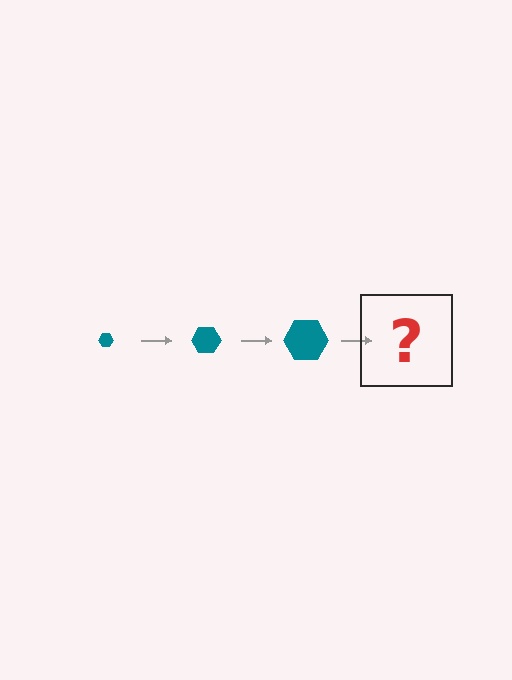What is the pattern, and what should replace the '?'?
The pattern is that the hexagon gets progressively larger each step. The '?' should be a teal hexagon, larger than the previous one.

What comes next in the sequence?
The next element should be a teal hexagon, larger than the previous one.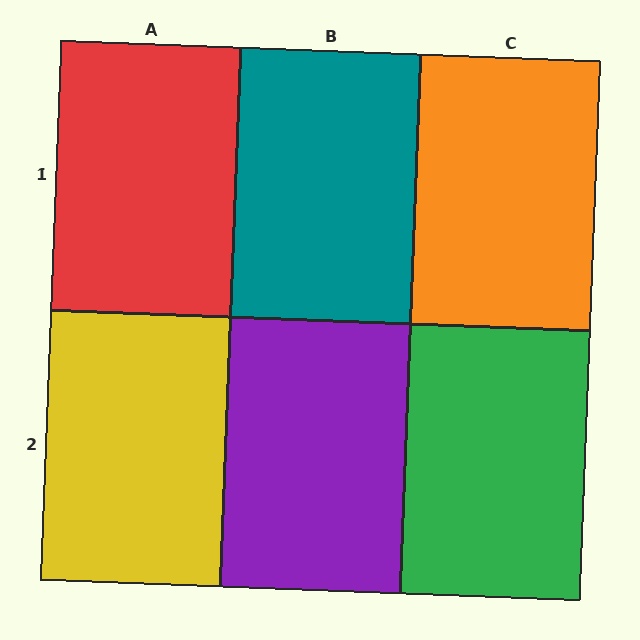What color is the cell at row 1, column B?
Teal.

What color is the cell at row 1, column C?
Orange.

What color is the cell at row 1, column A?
Red.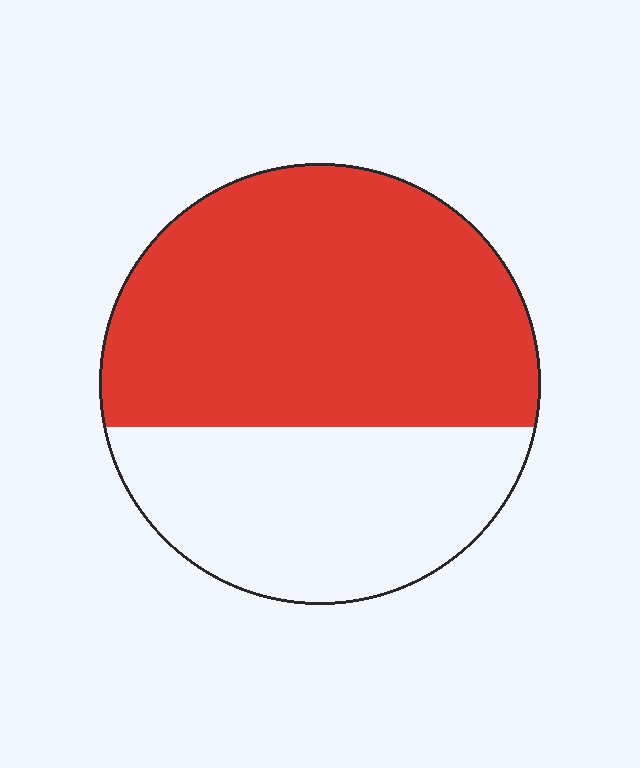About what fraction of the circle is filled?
About five eighths (5/8).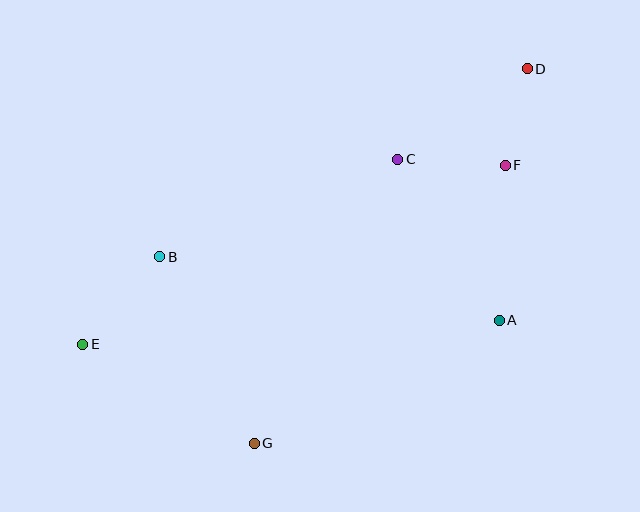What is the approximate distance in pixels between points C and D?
The distance between C and D is approximately 158 pixels.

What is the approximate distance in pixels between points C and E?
The distance between C and E is approximately 365 pixels.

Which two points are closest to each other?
Points D and F are closest to each other.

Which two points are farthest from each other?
Points D and E are farthest from each other.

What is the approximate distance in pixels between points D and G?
The distance between D and G is approximately 464 pixels.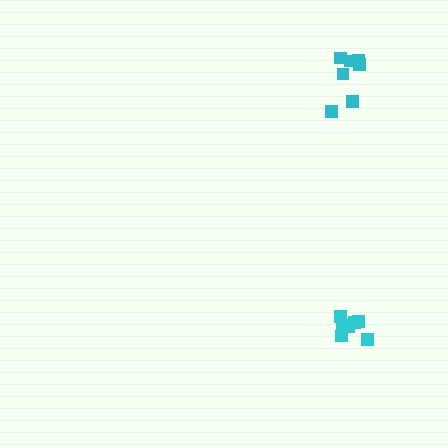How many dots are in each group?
Group 1: 8 dots, Group 2: 7 dots (15 total).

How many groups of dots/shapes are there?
There are 2 groups.